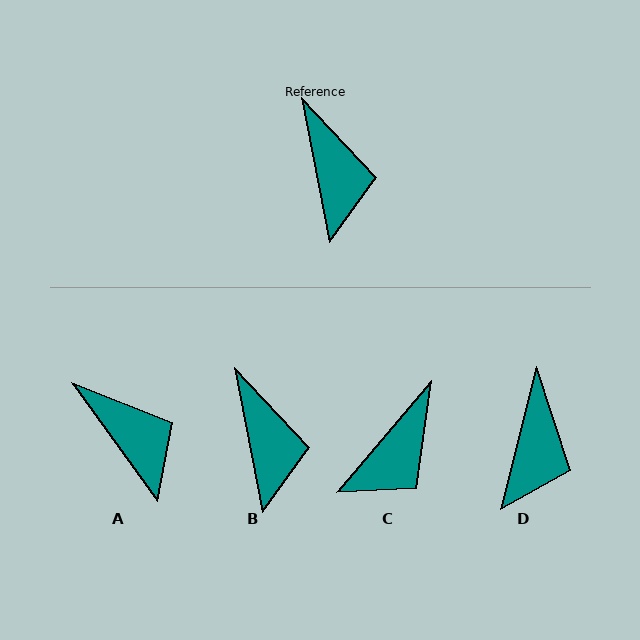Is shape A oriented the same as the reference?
No, it is off by about 25 degrees.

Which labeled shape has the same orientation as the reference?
B.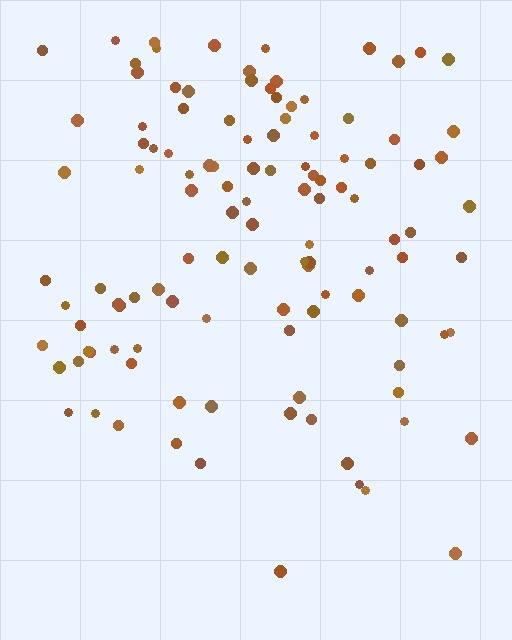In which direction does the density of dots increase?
From bottom to top, with the top side densest.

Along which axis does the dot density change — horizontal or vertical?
Vertical.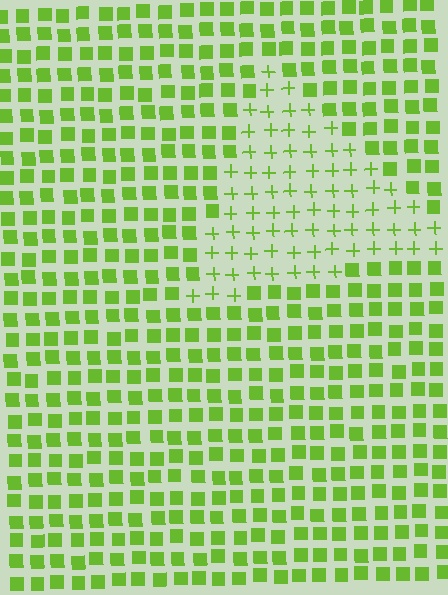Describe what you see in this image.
The image is filled with small lime elements arranged in a uniform grid. A triangle-shaped region contains plus signs, while the surrounding area contains squares. The boundary is defined purely by the change in element shape.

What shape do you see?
I see a triangle.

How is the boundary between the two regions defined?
The boundary is defined by a change in element shape: plus signs inside vs. squares outside. All elements share the same color and spacing.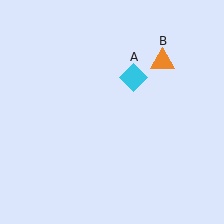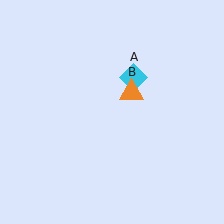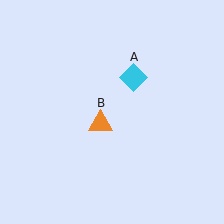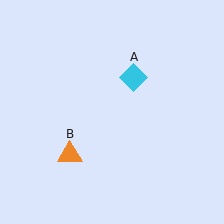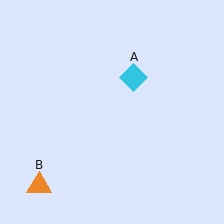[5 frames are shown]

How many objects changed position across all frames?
1 object changed position: orange triangle (object B).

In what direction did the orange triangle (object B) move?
The orange triangle (object B) moved down and to the left.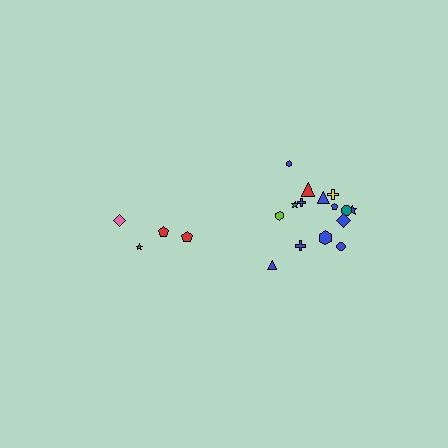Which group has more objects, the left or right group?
The right group.